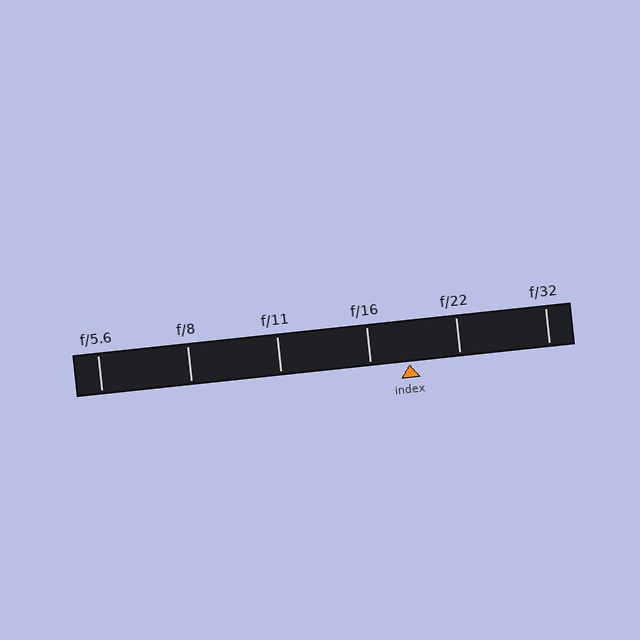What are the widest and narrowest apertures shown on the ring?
The widest aperture shown is f/5.6 and the narrowest is f/32.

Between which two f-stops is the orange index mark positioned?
The index mark is between f/16 and f/22.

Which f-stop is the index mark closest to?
The index mark is closest to f/16.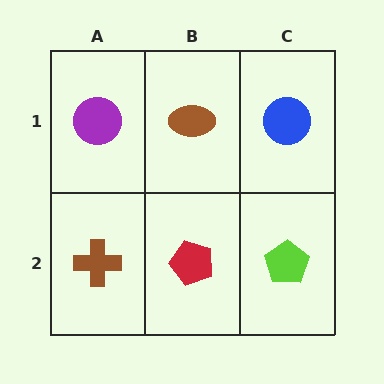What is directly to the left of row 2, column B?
A brown cross.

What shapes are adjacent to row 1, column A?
A brown cross (row 2, column A), a brown ellipse (row 1, column B).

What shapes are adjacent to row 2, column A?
A purple circle (row 1, column A), a red pentagon (row 2, column B).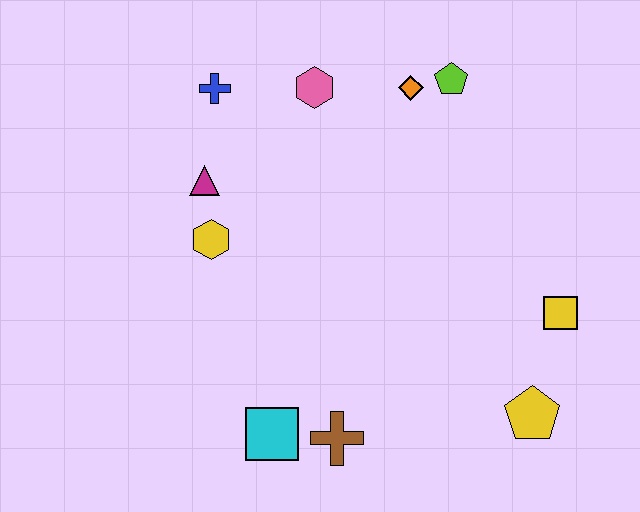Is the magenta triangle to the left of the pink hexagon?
Yes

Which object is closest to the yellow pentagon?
The yellow square is closest to the yellow pentagon.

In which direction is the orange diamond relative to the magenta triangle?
The orange diamond is to the right of the magenta triangle.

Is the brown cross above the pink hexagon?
No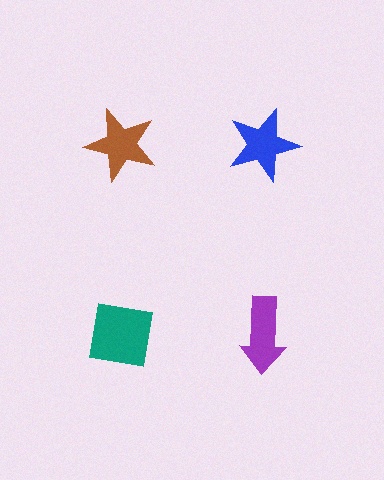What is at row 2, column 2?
A purple arrow.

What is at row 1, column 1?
A brown star.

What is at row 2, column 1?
A teal square.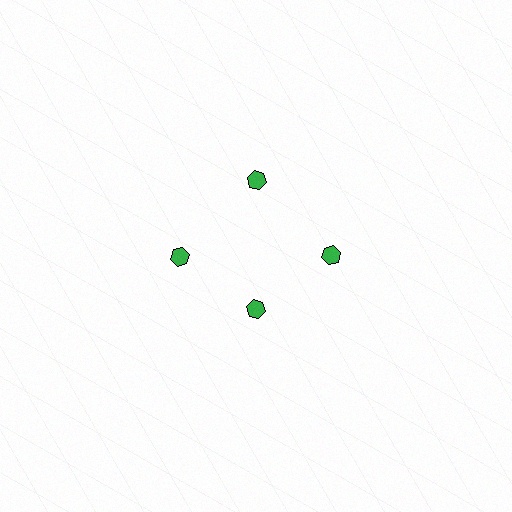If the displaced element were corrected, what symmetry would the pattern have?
It would have 4-fold rotational symmetry — the pattern would map onto itself every 90 degrees.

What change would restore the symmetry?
The symmetry would be restored by moving it outward, back onto the ring so that all 4 hexagons sit at equal angles and equal distance from the center.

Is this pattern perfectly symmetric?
No. The 4 green hexagons are arranged in a ring, but one element near the 6 o'clock position is pulled inward toward the center, breaking the 4-fold rotational symmetry.